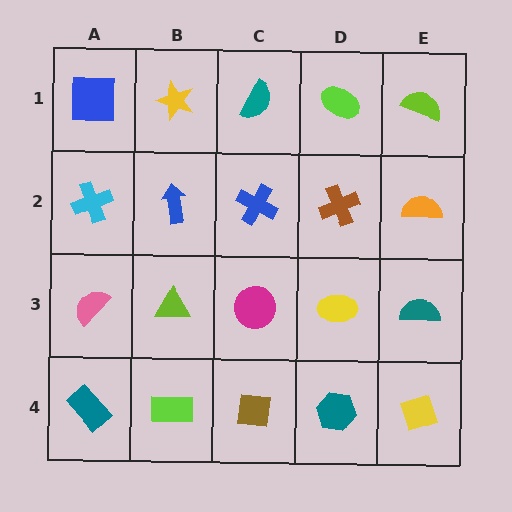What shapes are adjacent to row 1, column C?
A blue cross (row 2, column C), a yellow star (row 1, column B), a lime ellipse (row 1, column D).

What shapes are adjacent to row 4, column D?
A yellow ellipse (row 3, column D), a brown square (row 4, column C), a yellow diamond (row 4, column E).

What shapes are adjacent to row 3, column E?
An orange semicircle (row 2, column E), a yellow diamond (row 4, column E), a yellow ellipse (row 3, column D).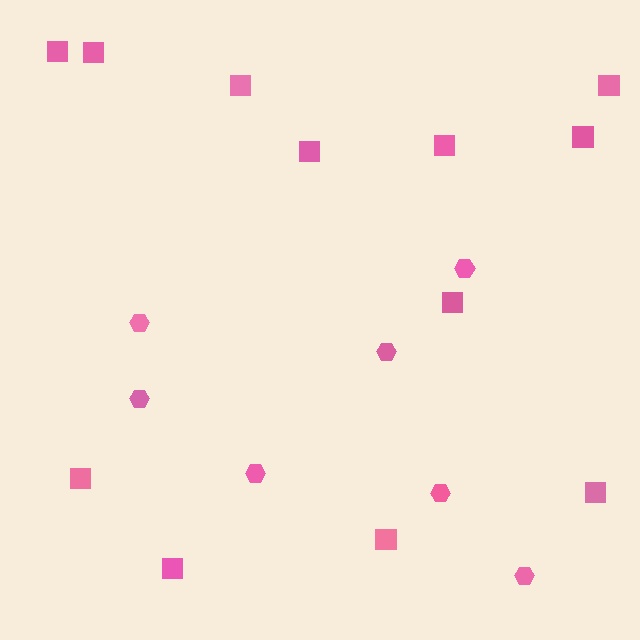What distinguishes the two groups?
There are 2 groups: one group of hexagons (7) and one group of squares (12).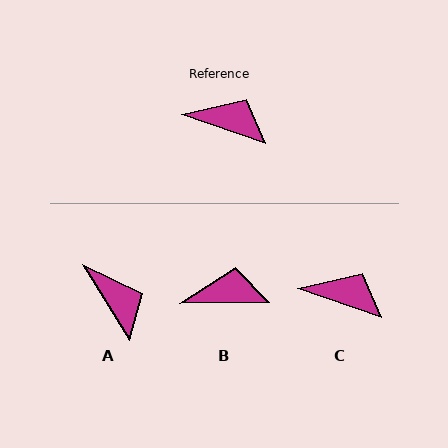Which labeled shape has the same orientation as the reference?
C.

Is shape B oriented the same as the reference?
No, it is off by about 20 degrees.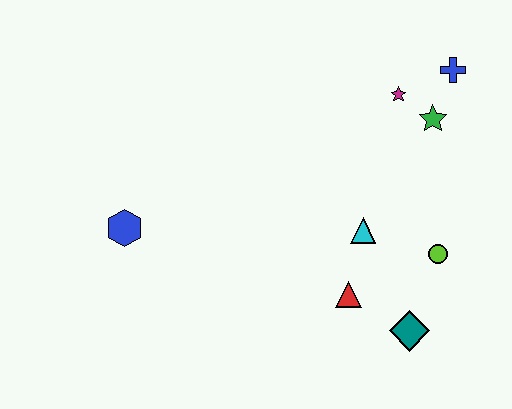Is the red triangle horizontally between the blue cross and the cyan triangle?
No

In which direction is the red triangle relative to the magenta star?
The red triangle is below the magenta star.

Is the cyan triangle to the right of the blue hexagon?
Yes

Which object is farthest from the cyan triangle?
The blue hexagon is farthest from the cyan triangle.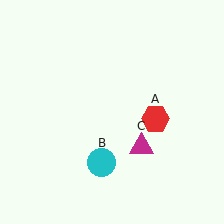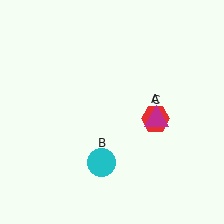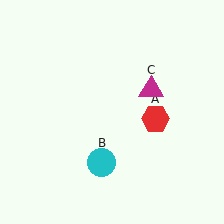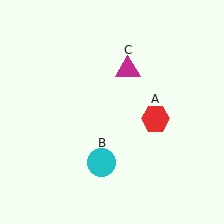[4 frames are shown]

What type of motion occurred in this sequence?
The magenta triangle (object C) rotated counterclockwise around the center of the scene.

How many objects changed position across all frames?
1 object changed position: magenta triangle (object C).